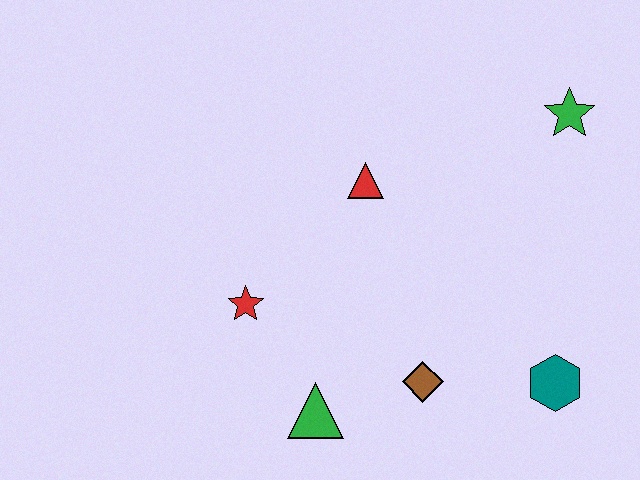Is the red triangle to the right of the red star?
Yes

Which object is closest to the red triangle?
The red star is closest to the red triangle.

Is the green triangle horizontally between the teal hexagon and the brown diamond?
No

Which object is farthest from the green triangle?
The green star is farthest from the green triangle.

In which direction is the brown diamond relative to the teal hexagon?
The brown diamond is to the left of the teal hexagon.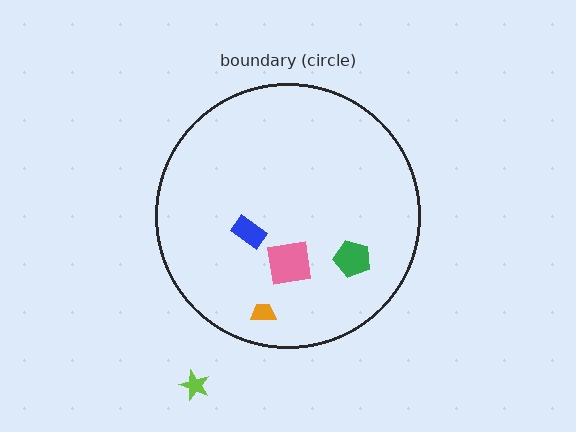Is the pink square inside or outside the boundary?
Inside.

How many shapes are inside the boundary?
4 inside, 1 outside.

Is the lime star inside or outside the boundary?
Outside.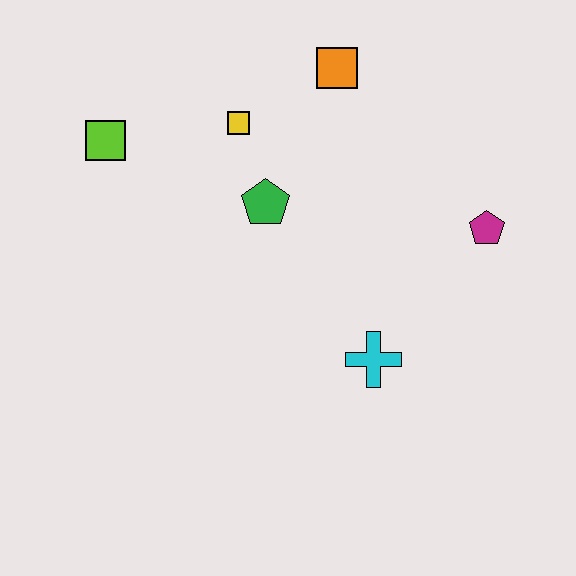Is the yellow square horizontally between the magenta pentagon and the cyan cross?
No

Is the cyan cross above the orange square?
No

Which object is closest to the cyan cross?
The magenta pentagon is closest to the cyan cross.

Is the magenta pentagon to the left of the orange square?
No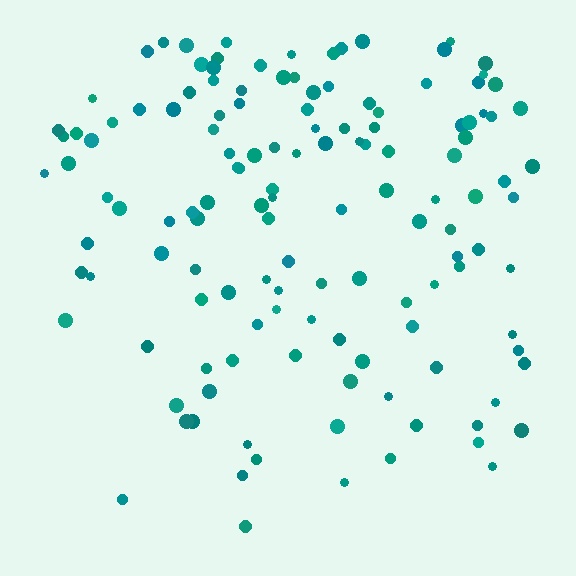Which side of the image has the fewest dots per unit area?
The bottom.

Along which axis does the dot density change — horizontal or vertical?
Vertical.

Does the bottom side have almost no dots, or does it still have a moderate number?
Still a moderate number, just noticeably fewer than the top.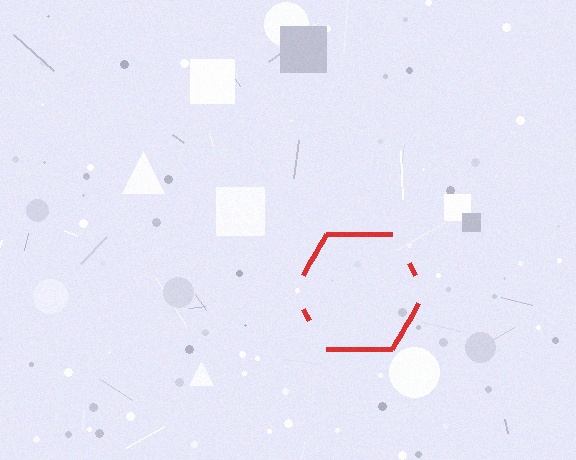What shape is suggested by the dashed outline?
The dashed outline suggests a hexagon.